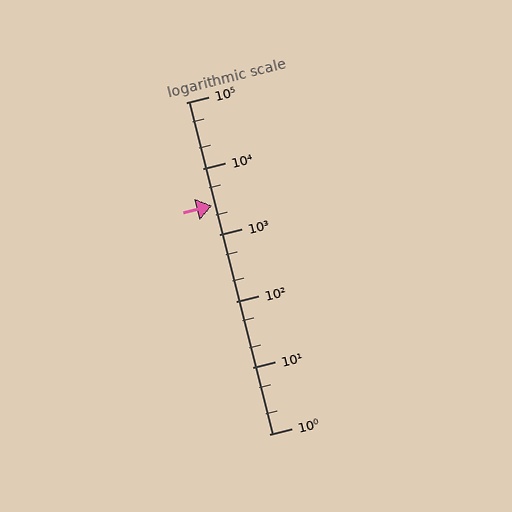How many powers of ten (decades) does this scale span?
The scale spans 5 decades, from 1 to 100000.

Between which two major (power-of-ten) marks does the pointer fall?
The pointer is between 1000 and 10000.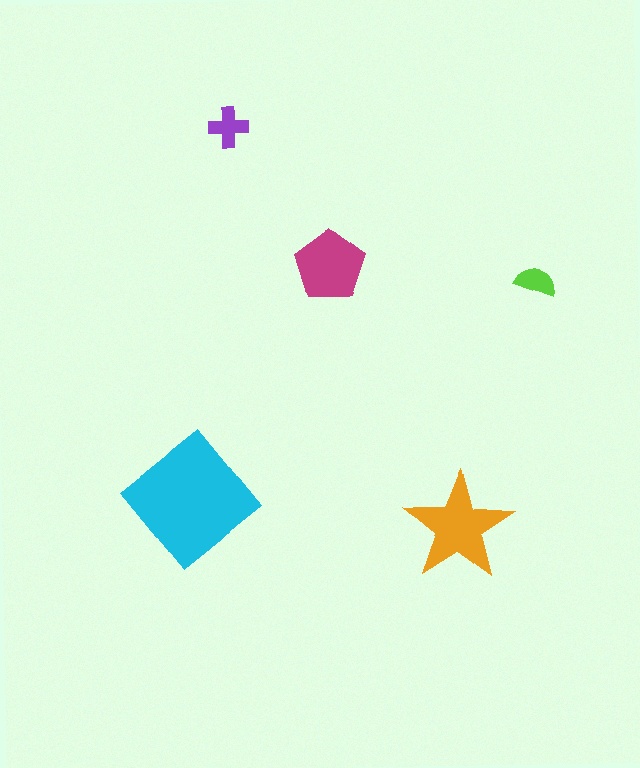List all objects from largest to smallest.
The cyan diamond, the orange star, the magenta pentagon, the purple cross, the lime semicircle.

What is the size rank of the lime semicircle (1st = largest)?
5th.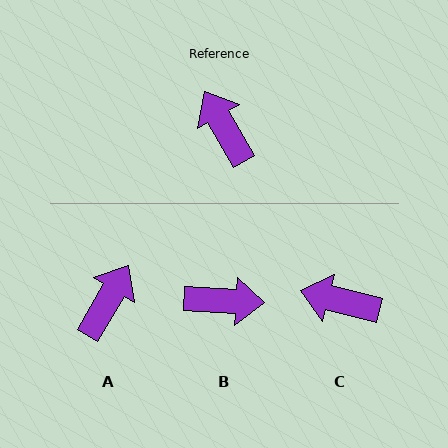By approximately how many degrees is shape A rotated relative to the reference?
Approximately 60 degrees clockwise.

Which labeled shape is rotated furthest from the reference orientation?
B, about 123 degrees away.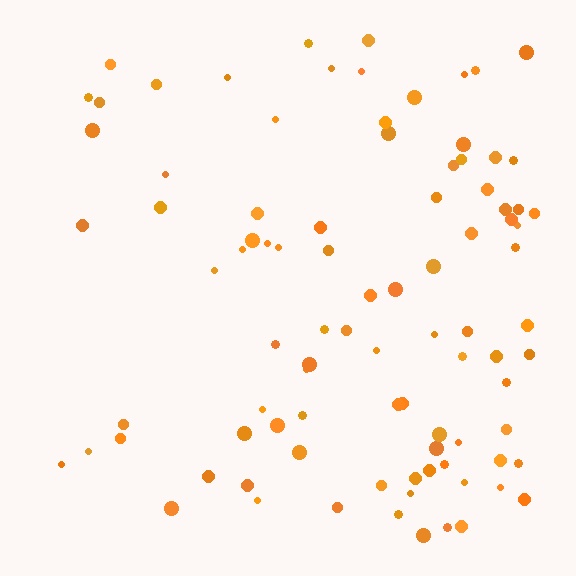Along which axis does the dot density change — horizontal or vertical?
Horizontal.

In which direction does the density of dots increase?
From left to right, with the right side densest.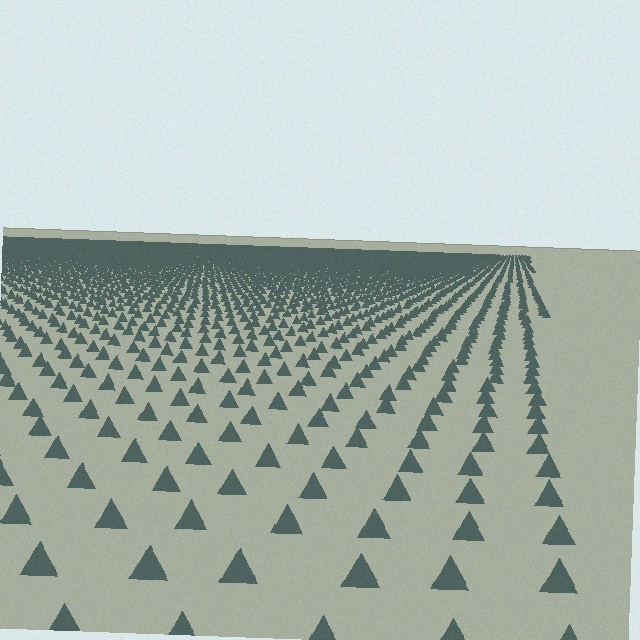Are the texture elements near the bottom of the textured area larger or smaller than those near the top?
Larger. Near the bottom, elements are closer to the viewer and appear at a bigger on-screen size.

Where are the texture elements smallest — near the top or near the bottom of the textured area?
Near the top.